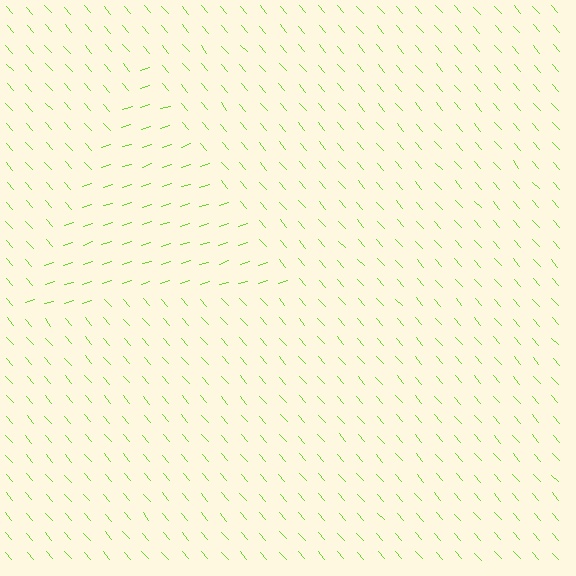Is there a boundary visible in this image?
Yes, there is a texture boundary formed by a change in line orientation.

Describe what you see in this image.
The image is filled with small lime line segments. A triangle region in the image has lines oriented differently from the surrounding lines, creating a visible texture boundary.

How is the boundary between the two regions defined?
The boundary is defined purely by a change in line orientation (approximately 66 degrees difference). All lines are the same color and thickness.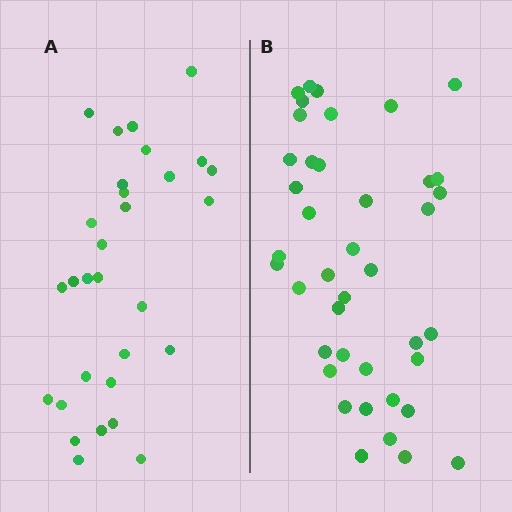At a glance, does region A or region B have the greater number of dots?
Region B (the right region) has more dots.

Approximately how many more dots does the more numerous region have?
Region B has roughly 12 or so more dots than region A.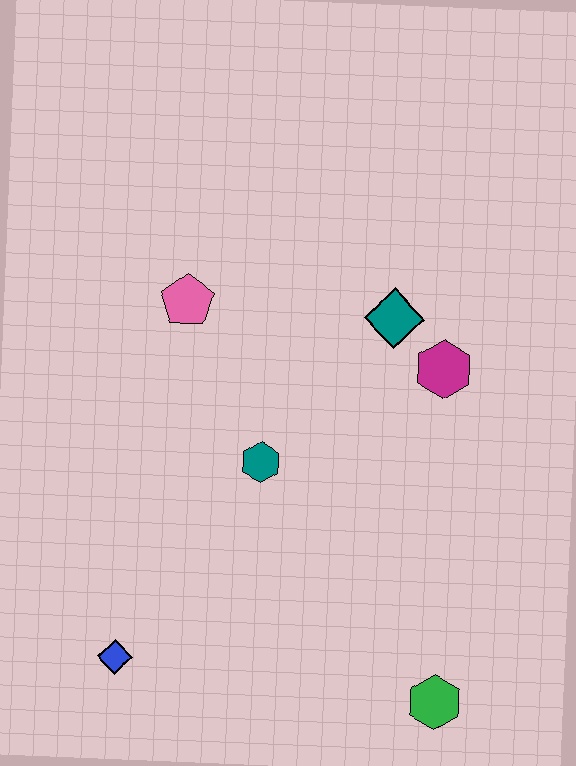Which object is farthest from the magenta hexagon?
The blue diamond is farthest from the magenta hexagon.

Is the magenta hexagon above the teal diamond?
No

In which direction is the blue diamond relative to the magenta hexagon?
The blue diamond is to the left of the magenta hexagon.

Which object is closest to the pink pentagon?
The teal hexagon is closest to the pink pentagon.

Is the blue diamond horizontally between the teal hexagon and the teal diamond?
No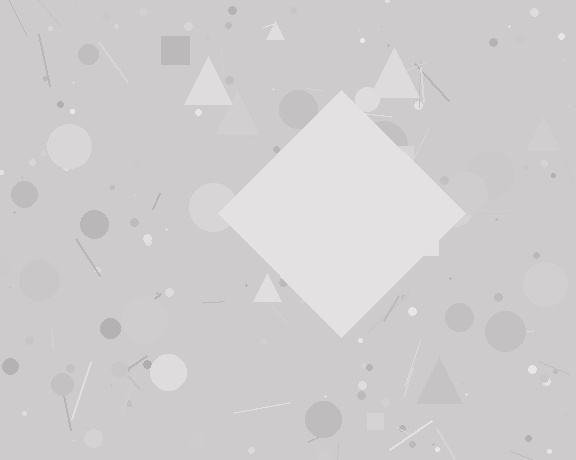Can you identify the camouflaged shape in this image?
The camouflaged shape is a diamond.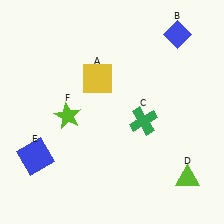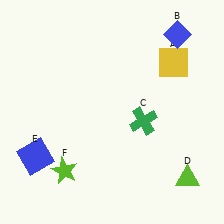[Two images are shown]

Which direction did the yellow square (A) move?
The yellow square (A) moved right.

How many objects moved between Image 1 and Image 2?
2 objects moved between the two images.